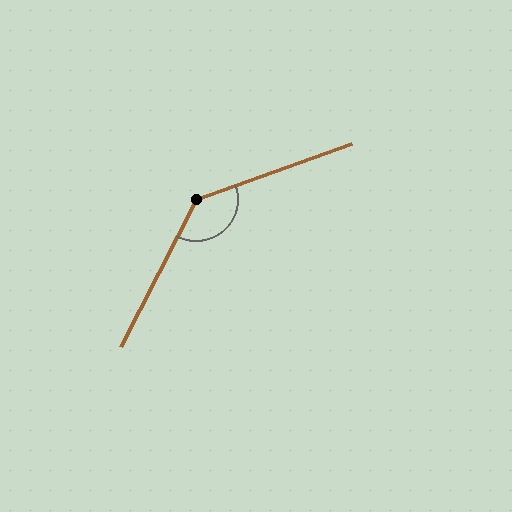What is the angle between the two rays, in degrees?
Approximately 137 degrees.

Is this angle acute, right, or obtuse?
It is obtuse.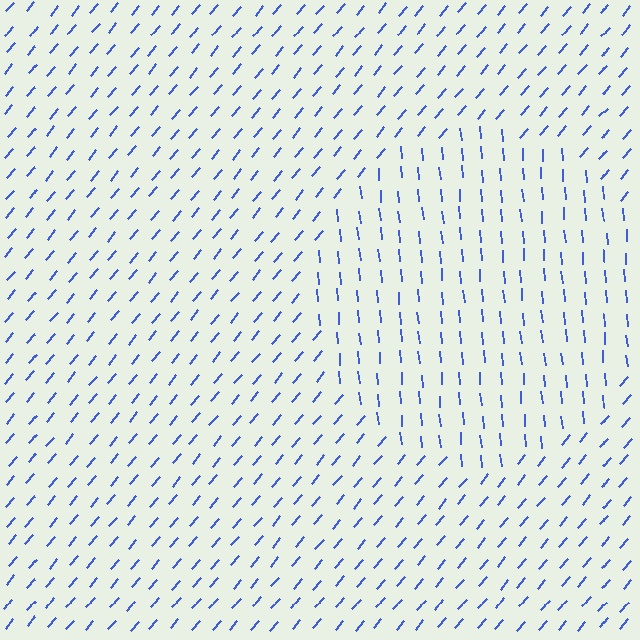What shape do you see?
I see a circle.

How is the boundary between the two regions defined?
The boundary is defined purely by a change in line orientation (approximately 45 degrees difference). All lines are the same color and thickness.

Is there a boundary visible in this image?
Yes, there is a texture boundary formed by a change in line orientation.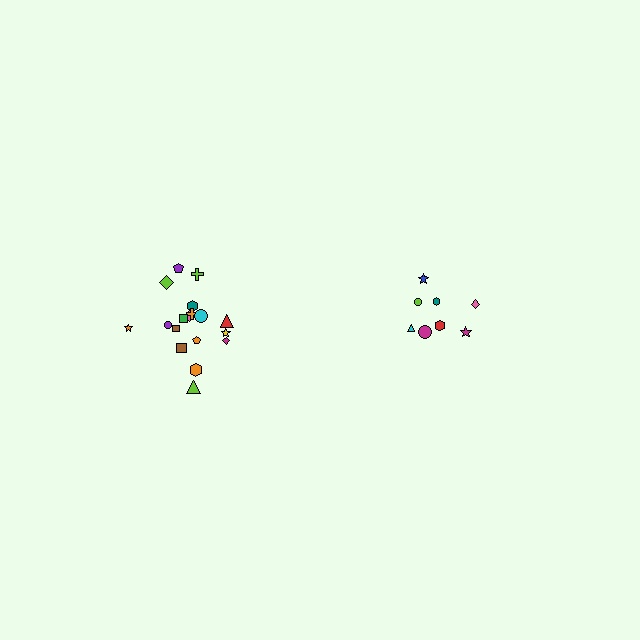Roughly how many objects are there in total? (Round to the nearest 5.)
Roughly 25 objects in total.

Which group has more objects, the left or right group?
The left group.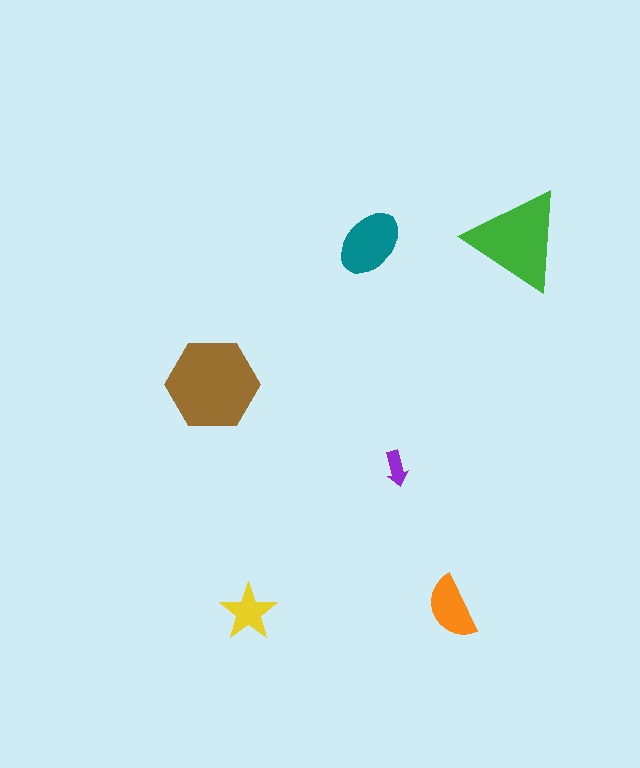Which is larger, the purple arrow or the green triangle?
The green triangle.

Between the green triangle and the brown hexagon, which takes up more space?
The brown hexagon.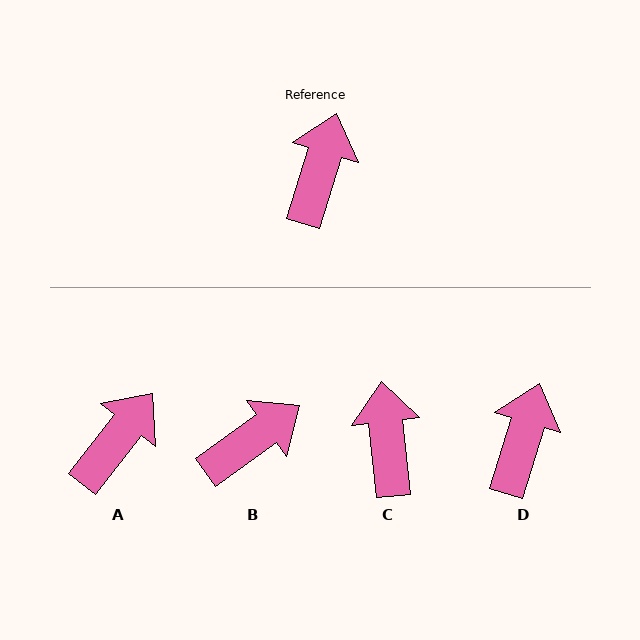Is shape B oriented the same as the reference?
No, it is off by about 38 degrees.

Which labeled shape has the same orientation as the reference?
D.